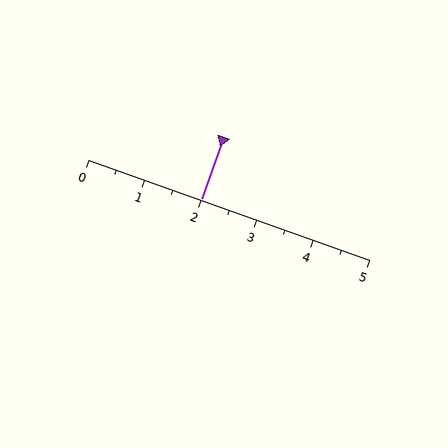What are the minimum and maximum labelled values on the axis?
The axis runs from 0 to 5.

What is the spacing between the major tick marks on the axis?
The major ticks are spaced 1 apart.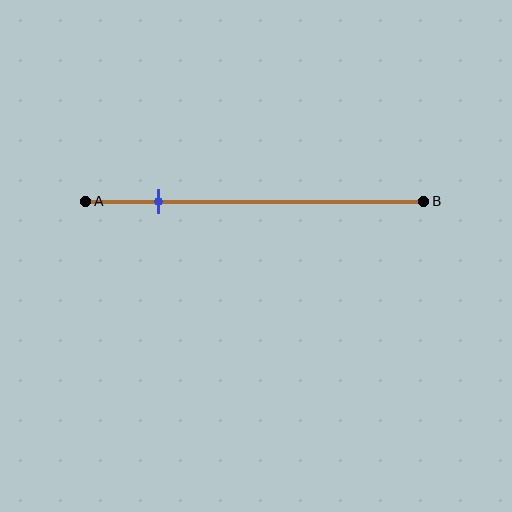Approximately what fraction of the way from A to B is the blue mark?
The blue mark is approximately 20% of the way from A to B.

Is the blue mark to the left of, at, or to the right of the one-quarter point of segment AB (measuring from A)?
The blue mark is to the left of the one-quarter point of segment AB.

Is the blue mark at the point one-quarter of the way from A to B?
No, the mark is at about 20% from A, not at the 25% one-quarter point.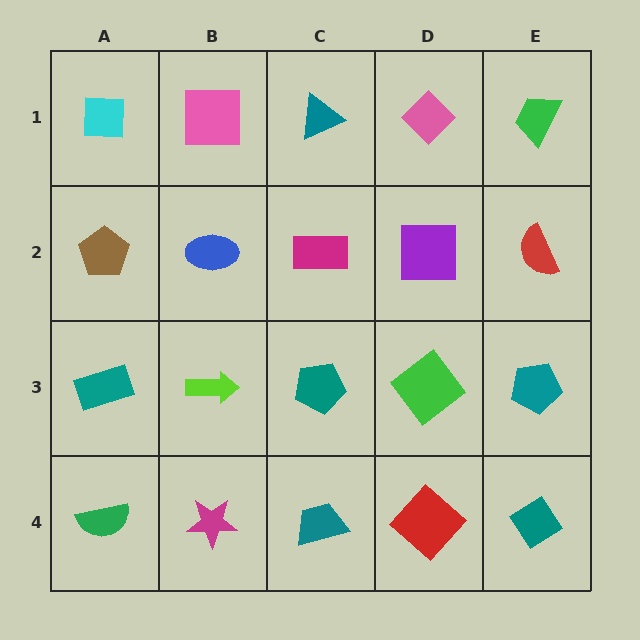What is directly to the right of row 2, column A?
A blue ellipse.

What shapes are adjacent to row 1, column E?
A red semicircle (row 2, column E), a pink diamond (row 1, column D).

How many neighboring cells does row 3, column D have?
4.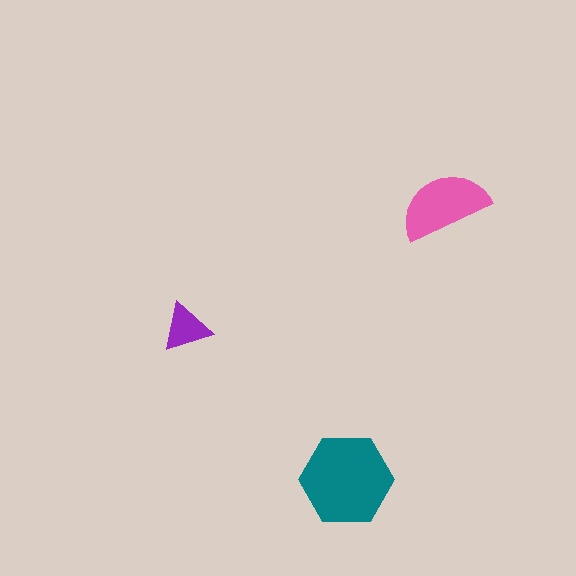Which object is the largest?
The teal hexagon.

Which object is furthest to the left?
The purple triangle is leftmost.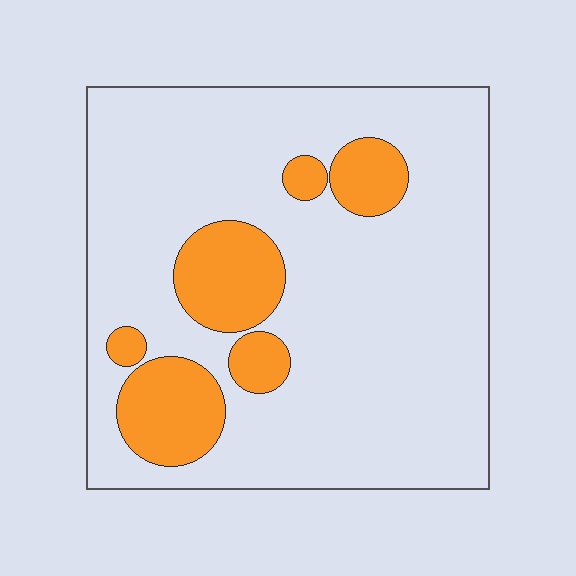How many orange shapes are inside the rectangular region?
6.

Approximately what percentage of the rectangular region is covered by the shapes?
Approximately 20%.